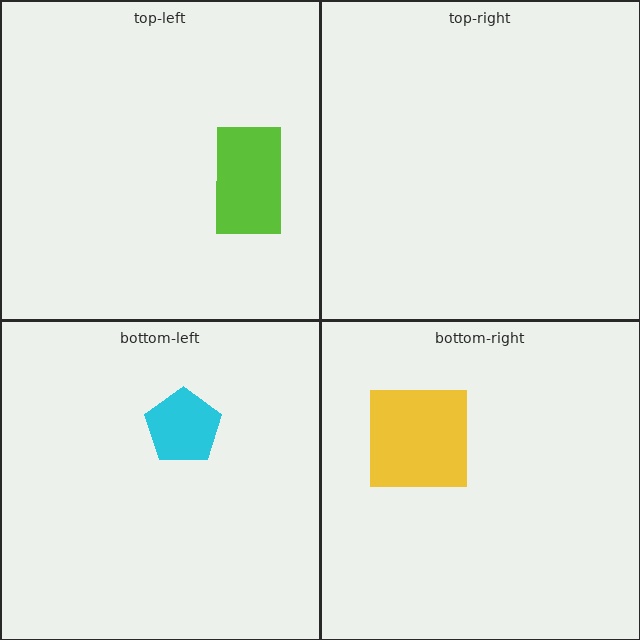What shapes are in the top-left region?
The lime rectangle.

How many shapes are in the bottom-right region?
1.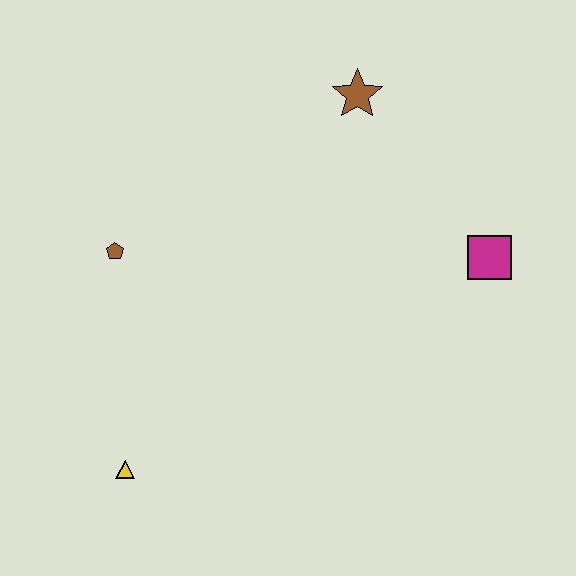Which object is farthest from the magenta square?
The yellow triangle is farthest from the magenta square.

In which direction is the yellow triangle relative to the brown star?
The yellow triangle is below the brown star.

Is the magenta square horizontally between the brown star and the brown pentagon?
No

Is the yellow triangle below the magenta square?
Yes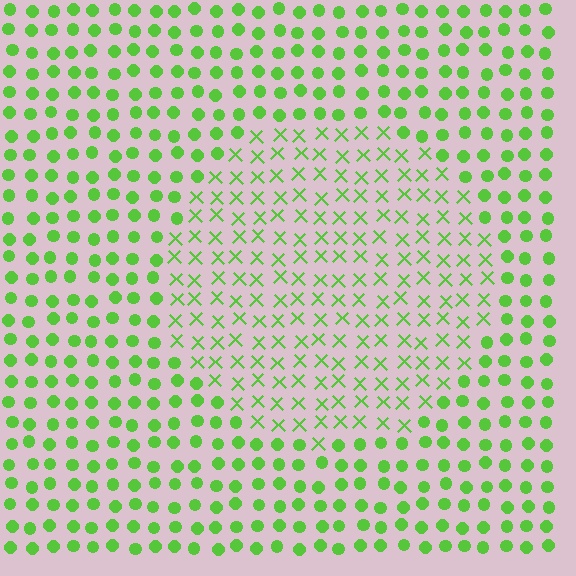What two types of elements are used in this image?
The image uses X marks inside the circle region and circles outside it.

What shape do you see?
I see a circle.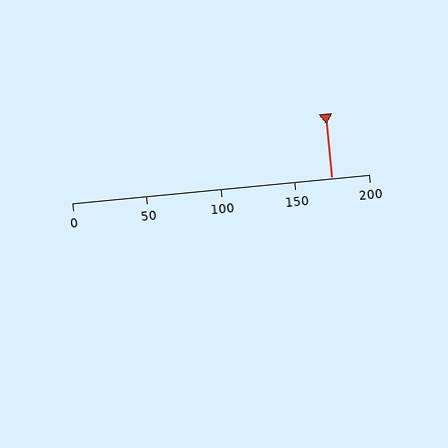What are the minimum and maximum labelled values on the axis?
The axis runs from 0 to 200.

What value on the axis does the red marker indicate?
The marker indicates approximately 175.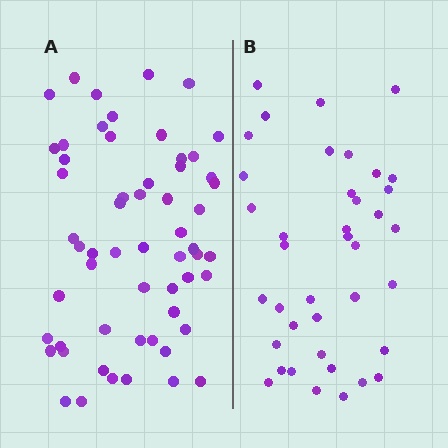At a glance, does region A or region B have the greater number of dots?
Region A (the left region) has more dots.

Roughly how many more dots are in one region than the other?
Region A has approximately 20 more dots than region B.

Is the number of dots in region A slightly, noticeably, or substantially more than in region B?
Region A has substantially more. The ratio is roughly 1.5 to 1.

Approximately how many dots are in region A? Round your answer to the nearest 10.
About 60 dots. (The exact count is 58, which rounds to 60.)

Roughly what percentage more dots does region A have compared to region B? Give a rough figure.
About 50% more.